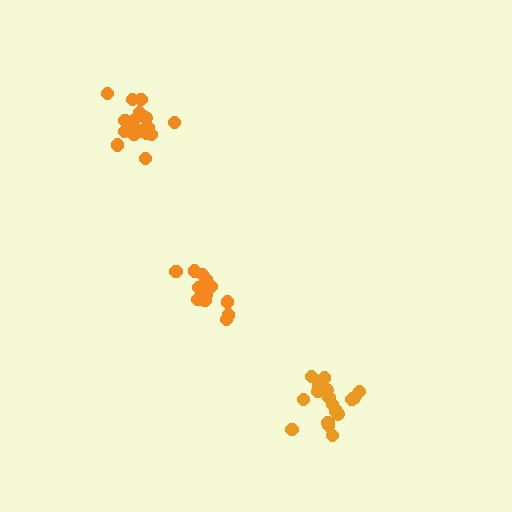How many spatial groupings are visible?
There are 3 spatial groupings.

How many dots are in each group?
Group 1: 18 dots, Group 2: 12 dots, Group 3: 18 dots (48 total).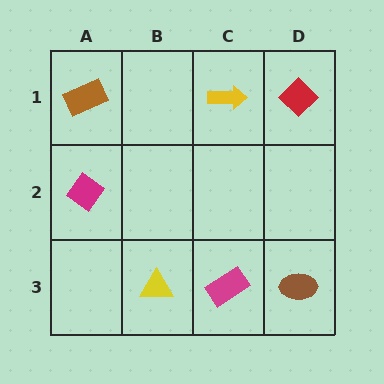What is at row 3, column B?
A yellow triangle.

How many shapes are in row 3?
3 shapes.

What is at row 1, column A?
A brown rectangle.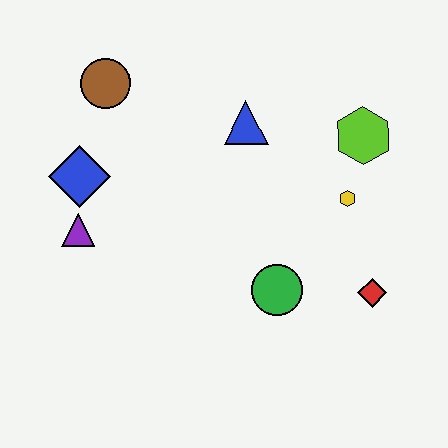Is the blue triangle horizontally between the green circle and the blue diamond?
Yes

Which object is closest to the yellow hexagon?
The lime hexagon is closest to the yellow hexagon.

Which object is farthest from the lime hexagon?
The purple triangle is farthest from the lime hexagon.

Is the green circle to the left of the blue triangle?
No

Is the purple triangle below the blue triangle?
Yes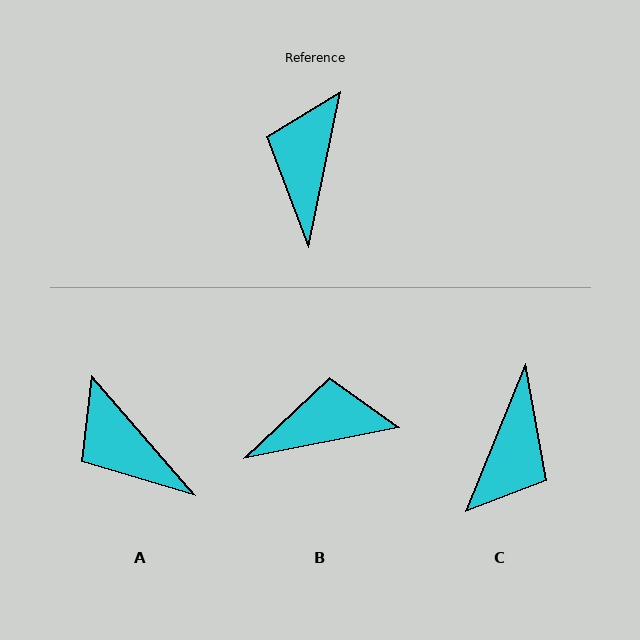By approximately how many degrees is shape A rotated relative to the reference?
Approximately 52 degrees counter-clockwise.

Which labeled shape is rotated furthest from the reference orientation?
C, about 170 degrees away.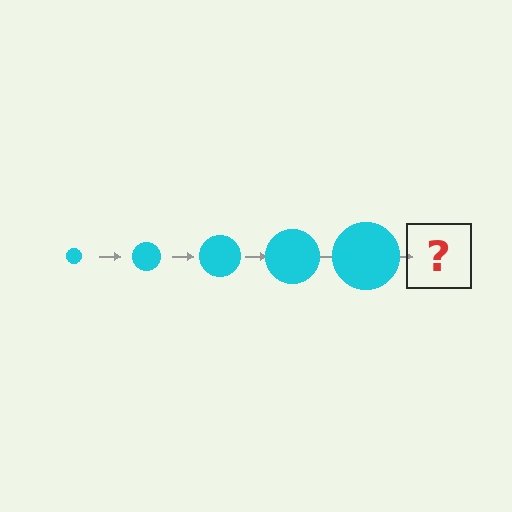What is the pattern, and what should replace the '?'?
The pattern is that the circle gets progressively larger each step. The '?' should be a cyan circle, larger than the previous one.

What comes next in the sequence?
The next element should be a cyan circle, larger than the previous one.